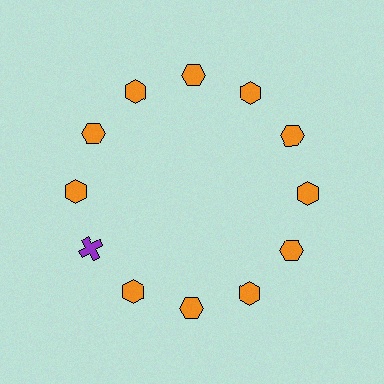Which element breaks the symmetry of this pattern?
The purple cross at roughly the 8 o'clock position breaks the symmetry. All other shapes are orange hexagons.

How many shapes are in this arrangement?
There are 12 shapes arranged in a ring pattern.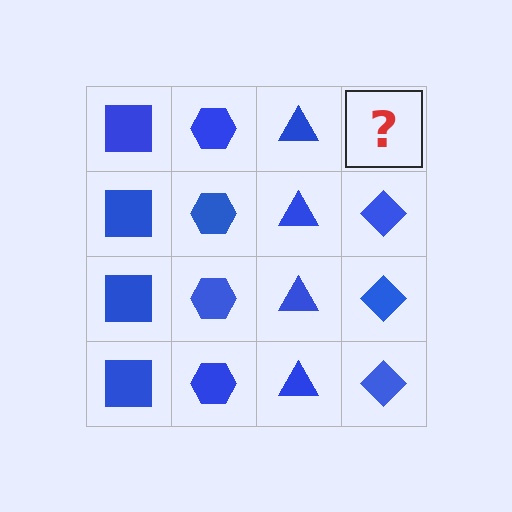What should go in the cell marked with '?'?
The missing cell should contain a blue diamond.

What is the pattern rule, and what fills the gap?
The rule is that each column has a consistent shape. The gap should be filled with a blue diamond.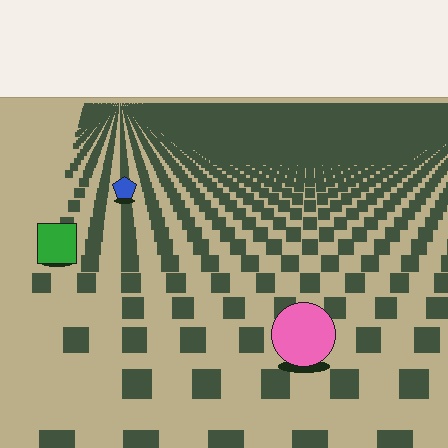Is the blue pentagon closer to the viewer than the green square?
No. The green square is closer — you can tell from the texture gradient: the ground texture is coarser near it.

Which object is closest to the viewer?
The pink circle is closest. The texture marks near it are larger and more spread out.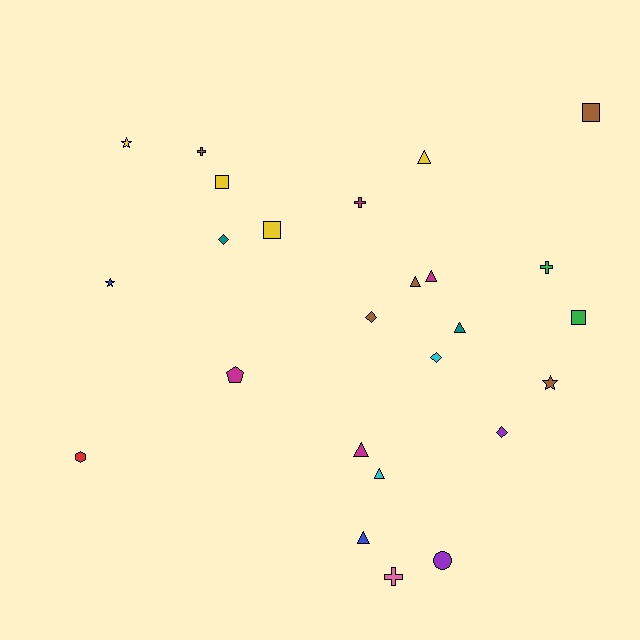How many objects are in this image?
There are 25 objects.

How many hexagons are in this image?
There is 1 hexagon.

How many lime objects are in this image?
There are no lime objects.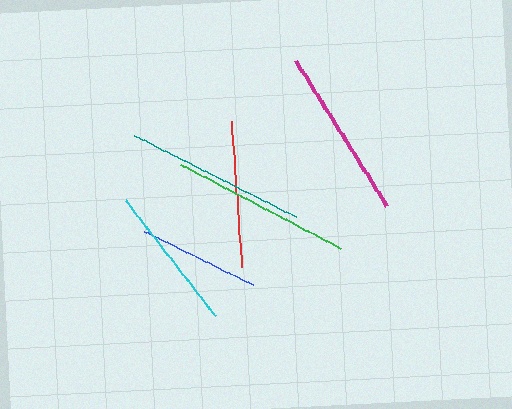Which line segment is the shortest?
The blue line is the shortest at approximately 121 pixels.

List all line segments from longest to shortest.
From longest to shortest: green, teal, magenta, cyan, red, blue.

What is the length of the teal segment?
The teal segment is approximately 181 pixels long.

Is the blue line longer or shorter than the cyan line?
The cyan line is longer than the blue line.